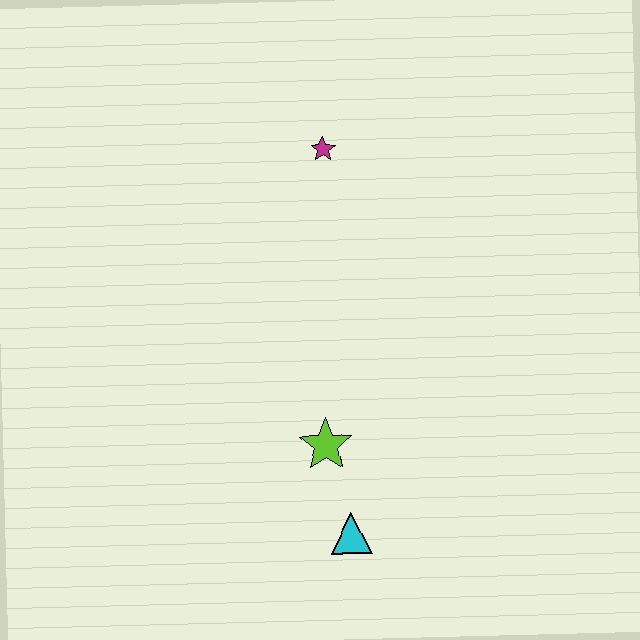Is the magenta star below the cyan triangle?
No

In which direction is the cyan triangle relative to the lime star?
The cyan triangle is below the lime star.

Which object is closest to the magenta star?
The lime star is closest to the magenta star.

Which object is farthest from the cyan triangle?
The magenta star is farthest from the cyan triangle.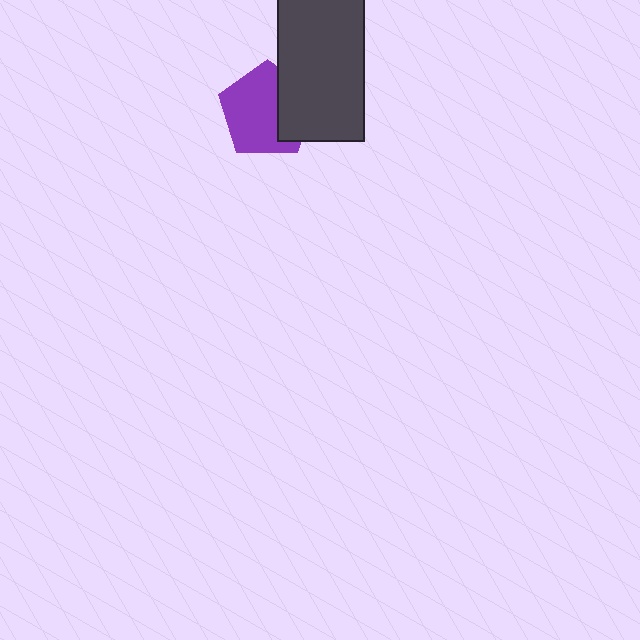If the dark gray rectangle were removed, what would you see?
You would see the complete purple pentagon.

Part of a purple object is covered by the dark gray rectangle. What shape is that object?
It is a pentagon.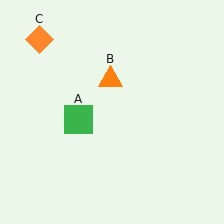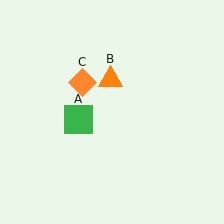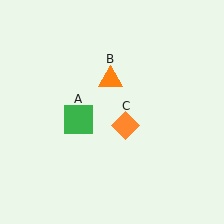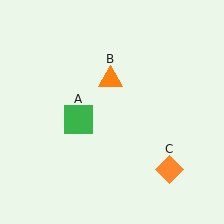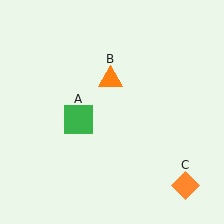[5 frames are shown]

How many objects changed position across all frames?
1 object changed position: orange diamond (object C).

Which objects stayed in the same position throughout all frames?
Green square (object A) and orange triangle (object B) remained stationary.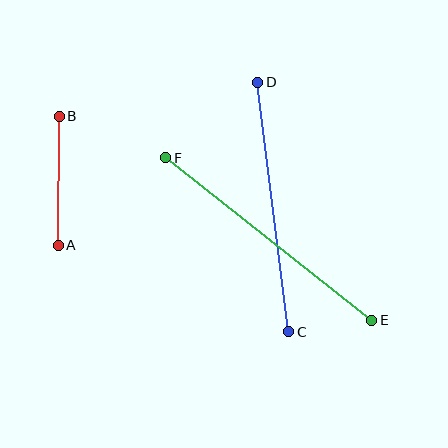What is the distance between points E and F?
The distance is approximately 262 pixels.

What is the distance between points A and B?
The distance is approximately 129 pixels.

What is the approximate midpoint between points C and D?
The midpoint is at approximately (273, 207) pixels.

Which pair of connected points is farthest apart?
Points E and F are farthest apart.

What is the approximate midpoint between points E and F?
The midpoint is at approximately (269, 239) pixels.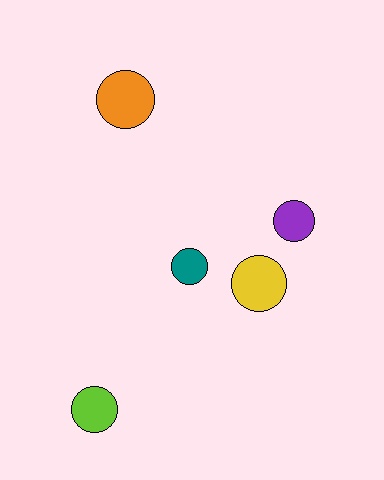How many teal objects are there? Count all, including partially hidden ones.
There is 1 teal object.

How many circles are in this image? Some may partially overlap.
There are 5 circles.